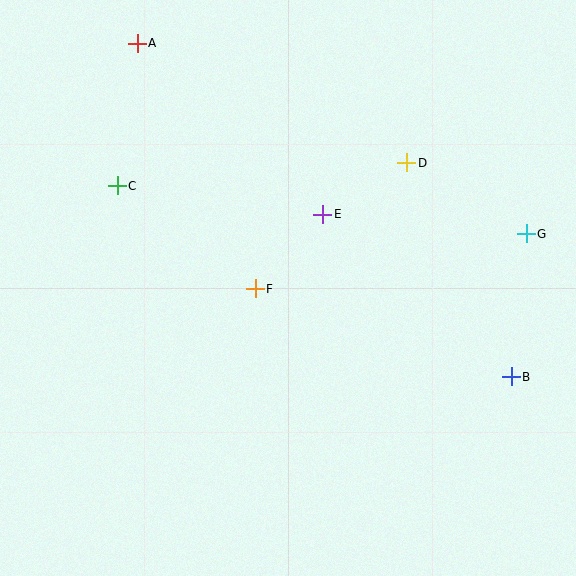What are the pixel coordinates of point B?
Point B is at (511, 377).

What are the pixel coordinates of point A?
Point A is at (137, 43).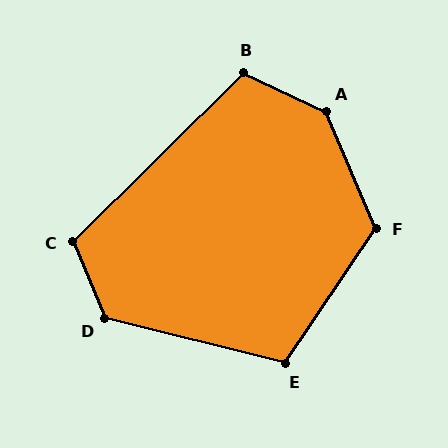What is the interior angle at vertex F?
Approximately 123 degrees (obtuse).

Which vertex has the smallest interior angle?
E, at approximately 110 degrees.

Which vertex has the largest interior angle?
A, at approximately 138 degrees.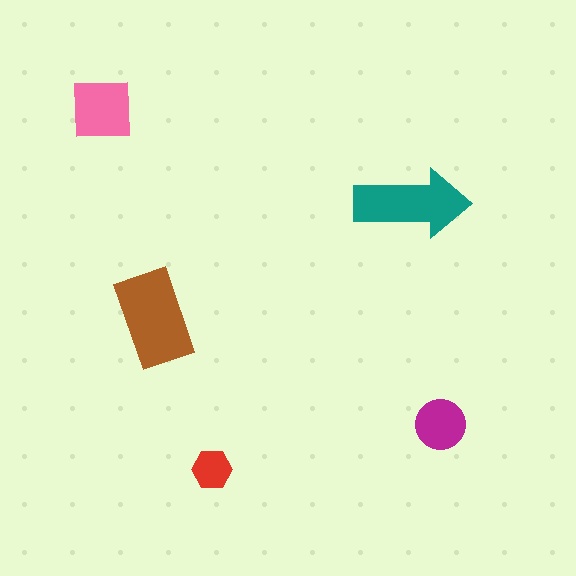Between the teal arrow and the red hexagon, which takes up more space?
The teal arrow.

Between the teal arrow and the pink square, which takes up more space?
The teal arrow.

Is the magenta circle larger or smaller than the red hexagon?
Larger.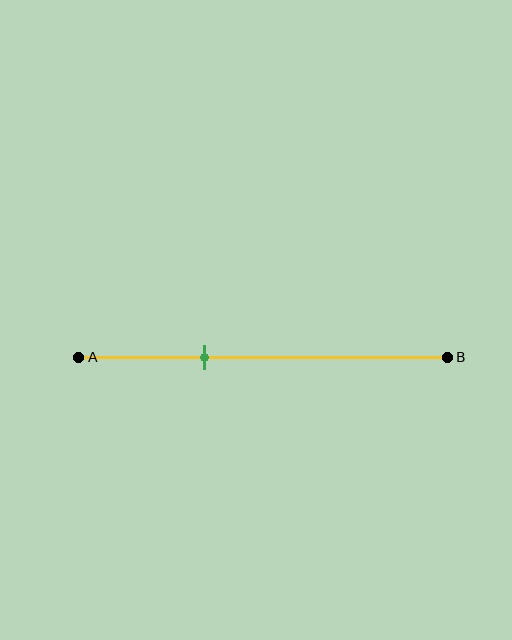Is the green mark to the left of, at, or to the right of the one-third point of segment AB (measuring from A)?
The green mark is approximately at the one-third point of segment AB.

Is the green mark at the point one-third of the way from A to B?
Yes, the mark is approximately at the one-third point.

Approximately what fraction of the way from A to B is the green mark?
The green mark is approximately 35% of the way from A to B.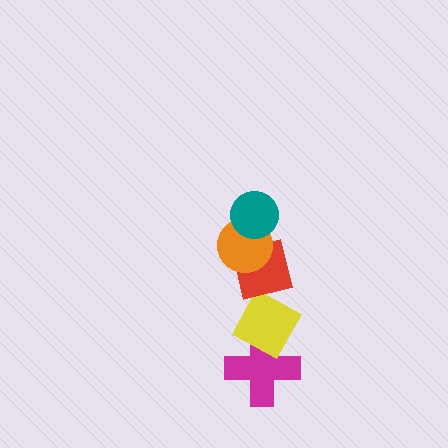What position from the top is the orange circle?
The orange circle is 2nd from the top.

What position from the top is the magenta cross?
The magenta cross is 5th from the top.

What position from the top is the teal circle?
The teal circle is 1st from the top.